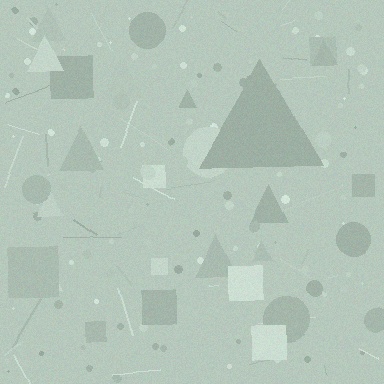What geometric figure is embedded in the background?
A triangle is embedded in the background.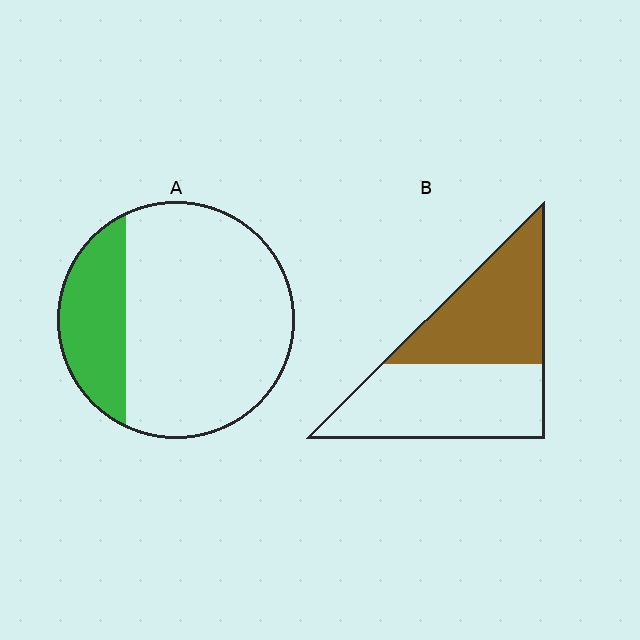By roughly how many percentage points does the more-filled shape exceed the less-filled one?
By roughly 25 percentage points (B over A).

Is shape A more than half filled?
No.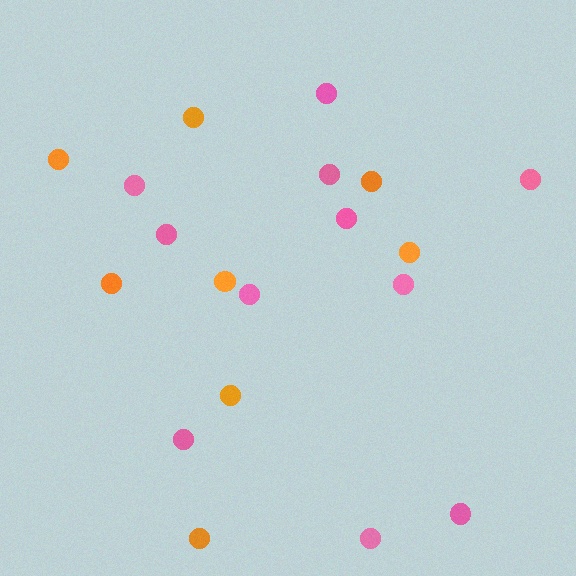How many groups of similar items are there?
There are 2 groups: one group of pink circles (11) and one group of orange circles (8).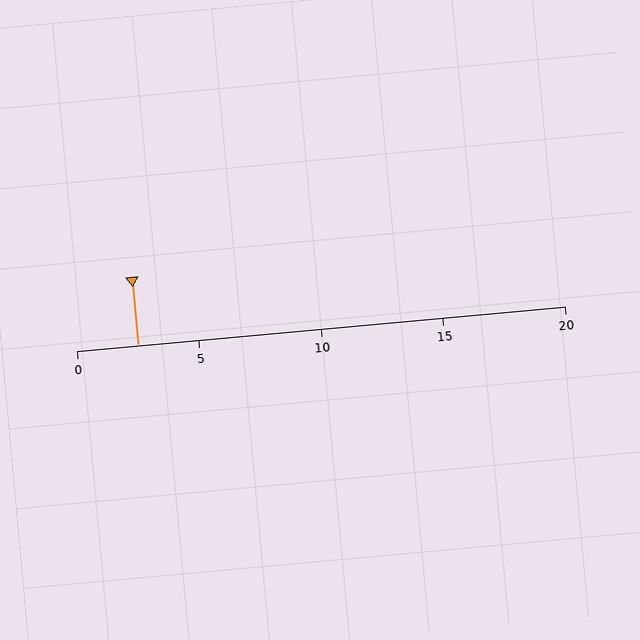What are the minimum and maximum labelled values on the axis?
The axis runs from 0 to 20.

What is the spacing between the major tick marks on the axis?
The major ticks are spaced 5 apart.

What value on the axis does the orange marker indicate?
The marker indicates approximately 2.5.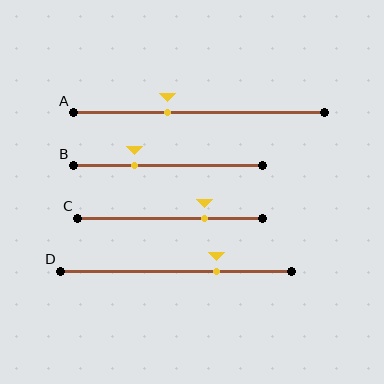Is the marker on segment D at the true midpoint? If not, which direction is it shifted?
No, the marker on segment D is shifted to the right by about 18% of the segment length.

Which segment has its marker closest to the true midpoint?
Segment A has its marker closest to the true midpoint.